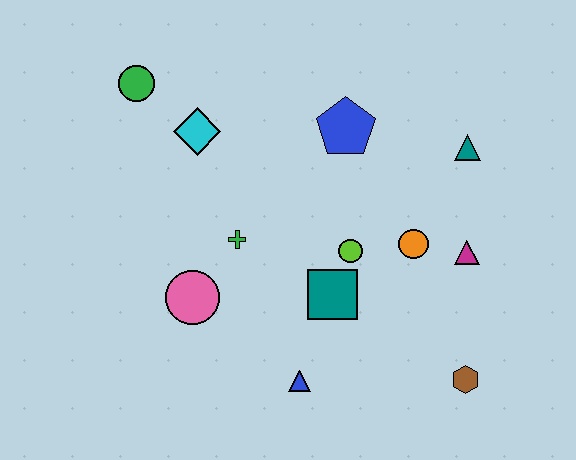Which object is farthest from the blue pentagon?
The brown hexagon is farthest from the blue pentagon.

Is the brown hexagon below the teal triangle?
Yes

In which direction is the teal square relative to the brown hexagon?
The teal square is to the left of the brown hexagon.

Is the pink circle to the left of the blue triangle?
Yes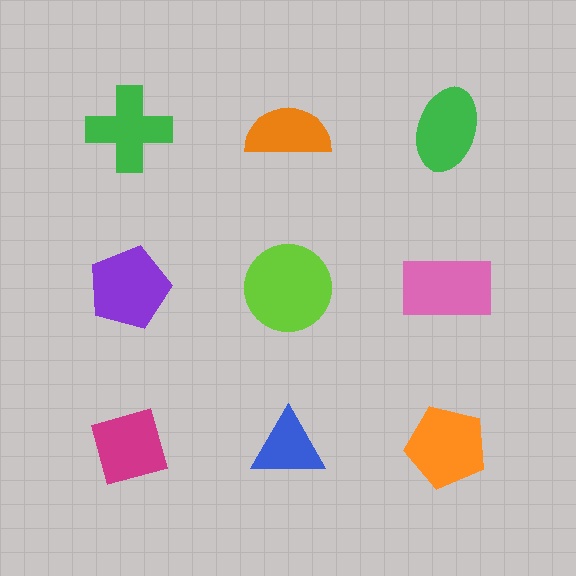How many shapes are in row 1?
3 shapes.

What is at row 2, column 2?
A lime circle.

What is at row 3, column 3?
An orange pentagon.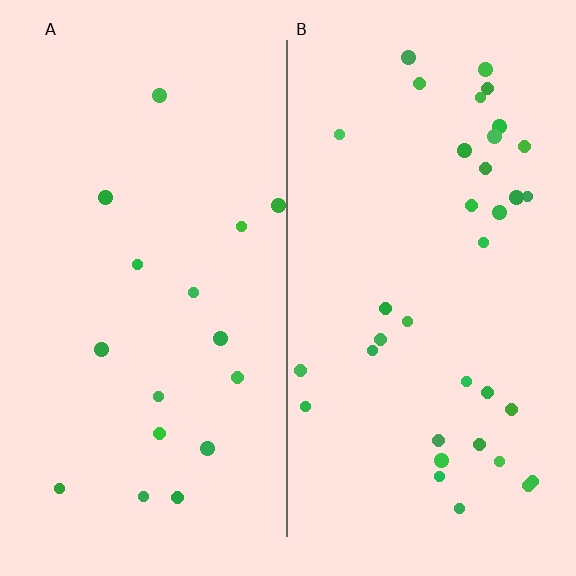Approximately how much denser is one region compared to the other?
Approximately 2.2× — region B over region A.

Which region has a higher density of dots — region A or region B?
B (the right).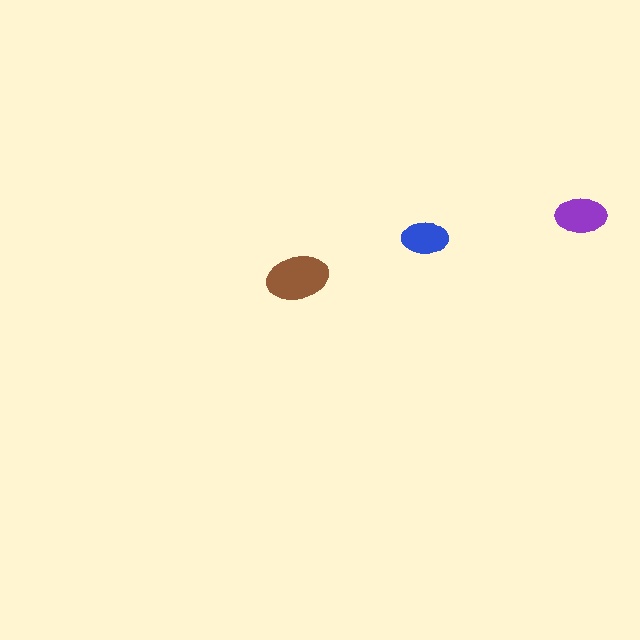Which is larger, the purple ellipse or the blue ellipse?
The purple one.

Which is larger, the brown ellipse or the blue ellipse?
The brown one.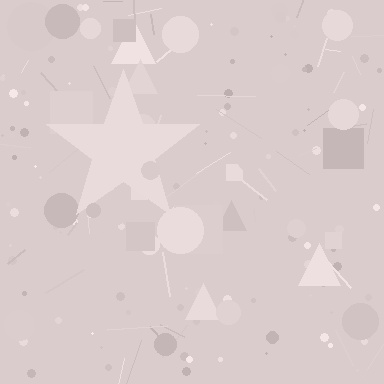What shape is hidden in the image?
A star is hidden in the image.